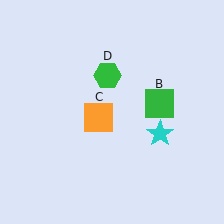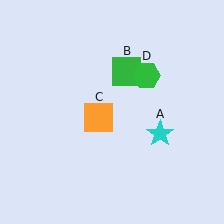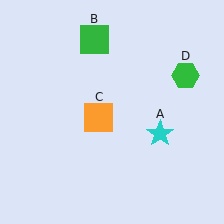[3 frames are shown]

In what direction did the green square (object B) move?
The green square (object B) moved up and to the left.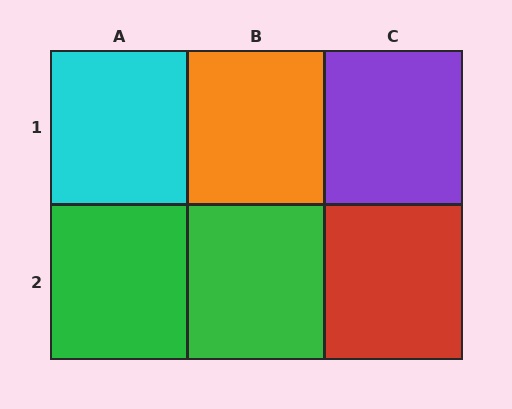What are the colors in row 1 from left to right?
Cyan, orange, purple.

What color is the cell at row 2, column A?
Green.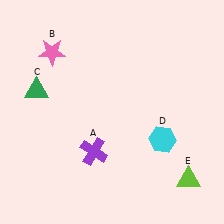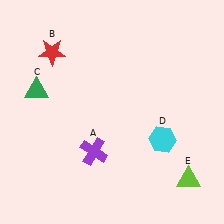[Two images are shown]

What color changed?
The star (B) changed from pink in Image 1 to red in Image 2.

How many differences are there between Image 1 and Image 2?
There is 1 difference between the two images.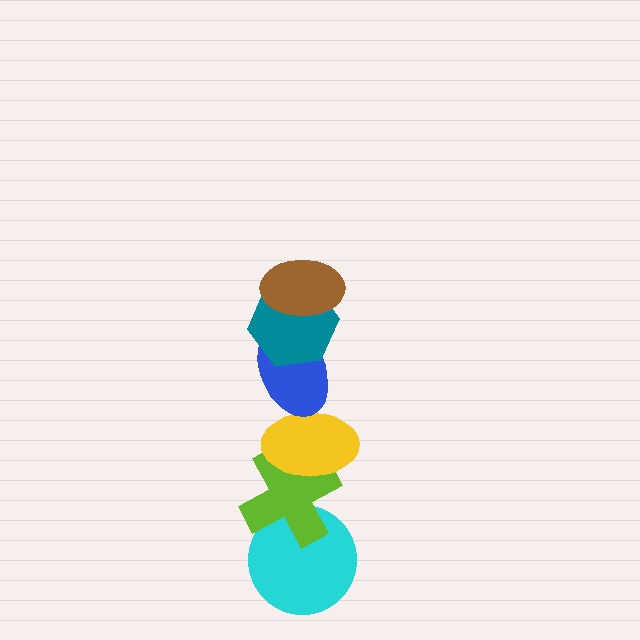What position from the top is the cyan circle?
The cyan circle is 6th from the top.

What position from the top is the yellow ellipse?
The yellow ellipse is 4th from the top.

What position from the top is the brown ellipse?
The brown ellipse is 1st from the top.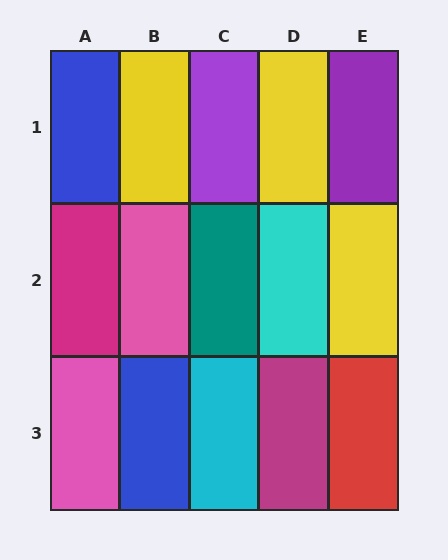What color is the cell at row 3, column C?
Cyan.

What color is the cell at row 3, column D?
Magenta.